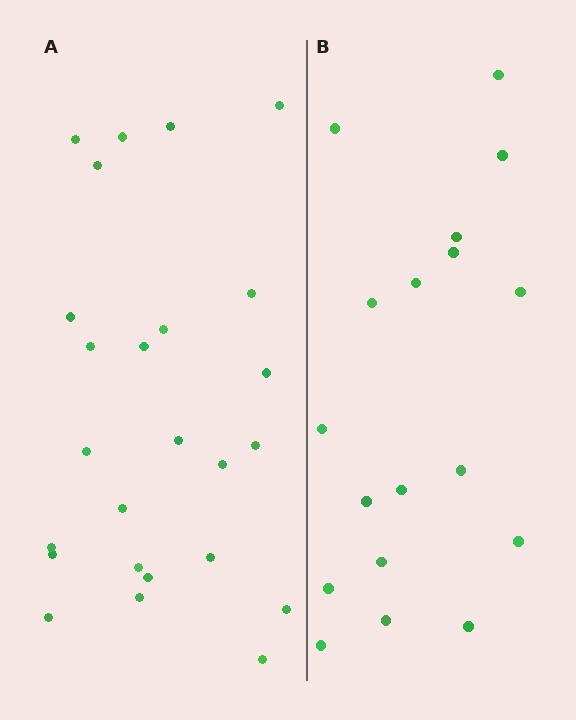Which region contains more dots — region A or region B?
Region A (the left region) has more dots.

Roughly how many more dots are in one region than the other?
Region A has roughly 8 or so more dots than region B.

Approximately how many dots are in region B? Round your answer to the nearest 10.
About 20 dots. (The exact count is 18, which rounds to 20.)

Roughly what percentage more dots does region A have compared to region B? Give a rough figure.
About 40% more.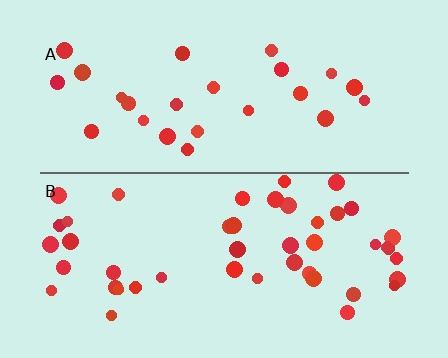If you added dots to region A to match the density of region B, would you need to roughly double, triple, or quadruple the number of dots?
Approximately double.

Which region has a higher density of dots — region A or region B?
B (the bottom).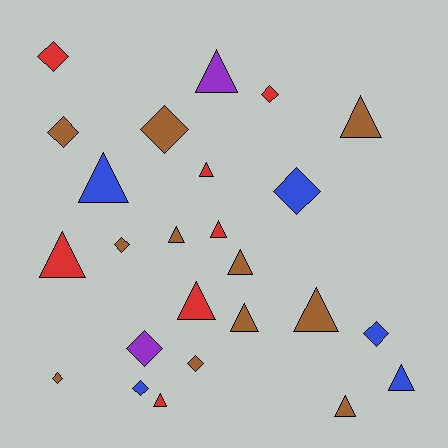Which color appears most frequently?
Brown, with 11 objects.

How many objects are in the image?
There are 25 objects.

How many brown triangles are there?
There are 6 brown triangles.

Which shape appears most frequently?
Triangle, with 14 objects.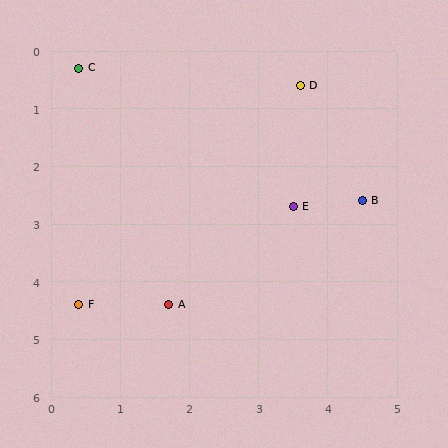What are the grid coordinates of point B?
Point B is at approximately (4.5, 2.6).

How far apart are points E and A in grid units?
Points E and A are about 2.5 grid units apart.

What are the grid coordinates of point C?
Point C is at approximately (0.4, 0.3).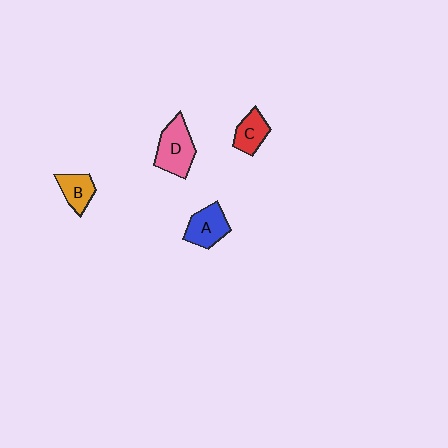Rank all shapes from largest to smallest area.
From largest to smallest: D (pink), A (blue), C (red), B (orange).